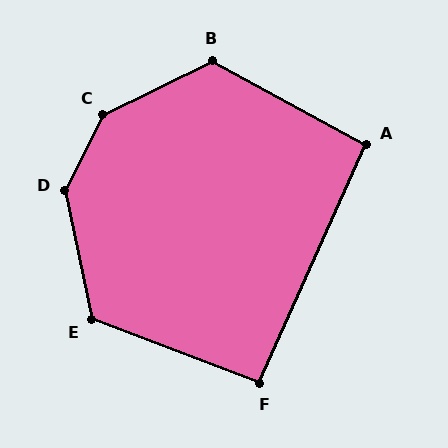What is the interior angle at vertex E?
Approximately 123 degrees (obtuse).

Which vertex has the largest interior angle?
C, at approximately 143 degrees.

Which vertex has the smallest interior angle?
F, at approximately 93 degrees.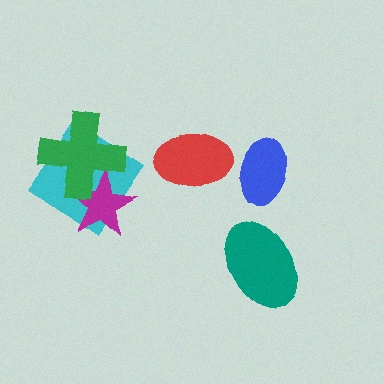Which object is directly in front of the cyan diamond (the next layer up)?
The magenta star is directly in front of the cyan diamond.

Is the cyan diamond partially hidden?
Yes, it is partially covered by another shape.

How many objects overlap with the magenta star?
2 objects overlap with the magenta star.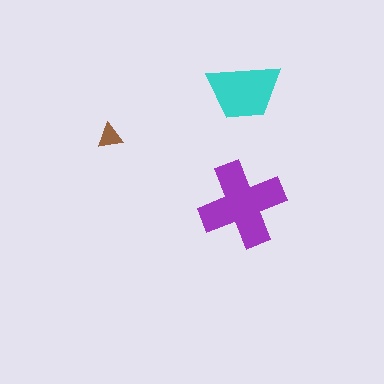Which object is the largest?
The purple cross.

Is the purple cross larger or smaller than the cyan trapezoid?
Larger.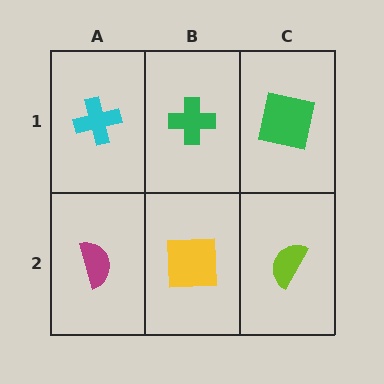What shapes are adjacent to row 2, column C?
A green square (row 1, column C), a yellow square (row 2, column B).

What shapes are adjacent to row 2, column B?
A green cross (row 1, column B), a magenta semicircle (row 2, column A), a lime semicircle (row 2, column C).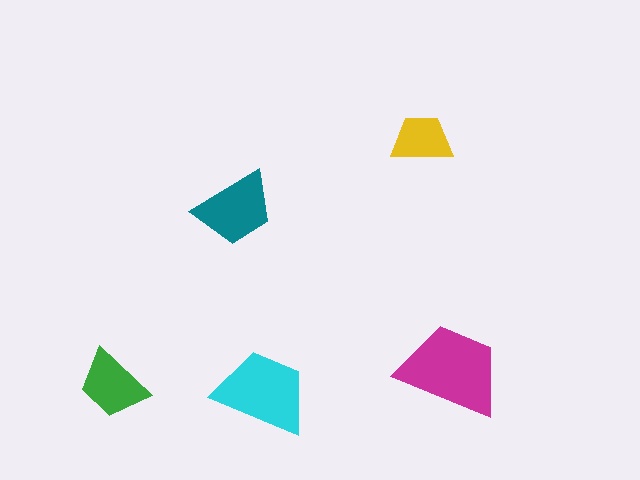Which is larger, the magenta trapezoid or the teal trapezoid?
The magenta one.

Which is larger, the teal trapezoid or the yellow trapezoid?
The teal one.